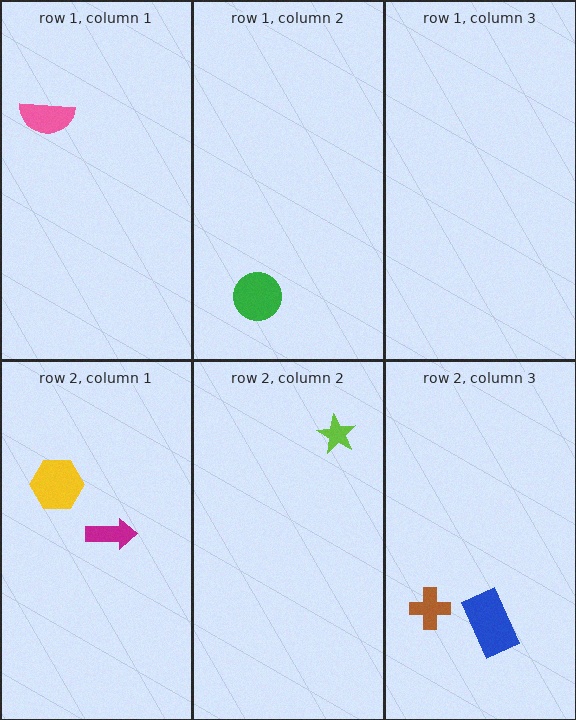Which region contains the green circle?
The row 1, column 2 region.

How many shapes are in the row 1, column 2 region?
1.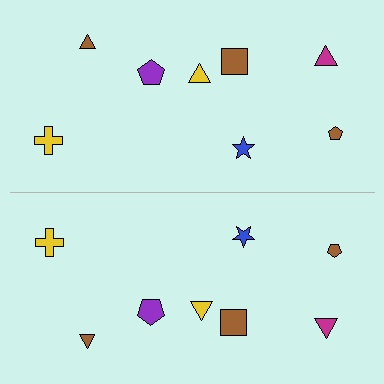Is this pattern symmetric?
Yes, this pattern has bilateral (reflection) symmetry.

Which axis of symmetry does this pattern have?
The pattern has a horizontal axis of symmetry running through the center of the image.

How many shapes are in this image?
There are 16 shapes in this image.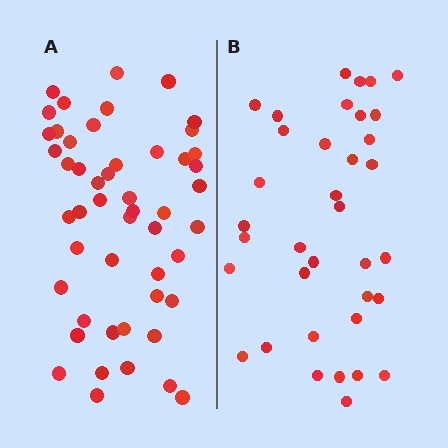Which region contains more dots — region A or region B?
Region A (the left region) has more dots.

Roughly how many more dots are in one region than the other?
Region A has approximately 15 more dots than region B.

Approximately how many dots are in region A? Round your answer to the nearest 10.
About 50 dots.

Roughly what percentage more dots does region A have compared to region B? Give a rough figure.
About 40% more.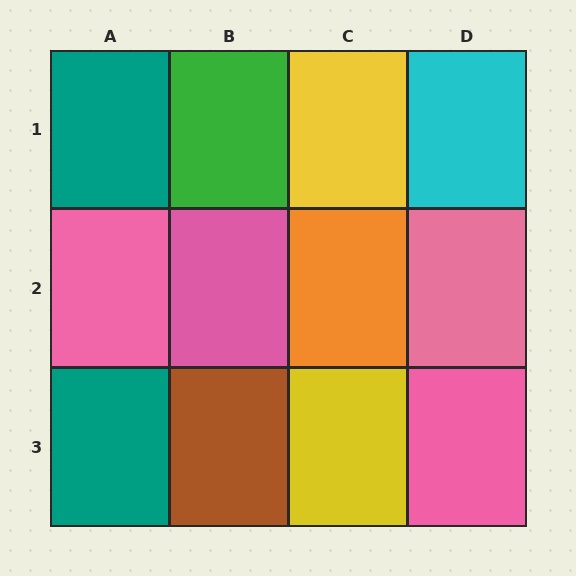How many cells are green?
1 cell is green.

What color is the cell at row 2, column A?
Pink.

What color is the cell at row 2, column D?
Pink.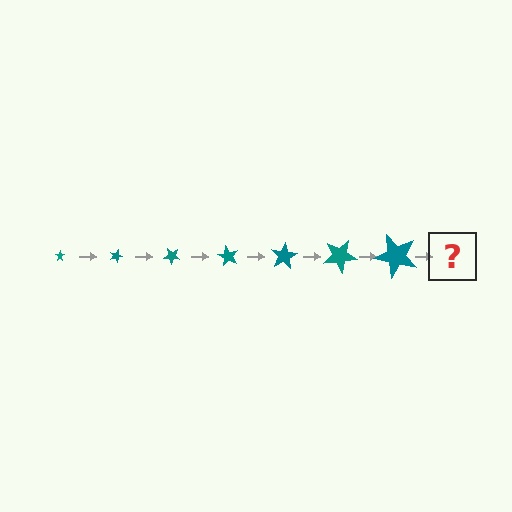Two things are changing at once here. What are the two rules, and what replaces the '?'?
The two rules are that the star grows larger each step and it rotates 20 degrees each step. The '?' should be a star, larger than the previous one and rotated 140 degrees from the start.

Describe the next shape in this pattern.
It should be a star, larger than the previous one and rotated 140 degrees from the start.